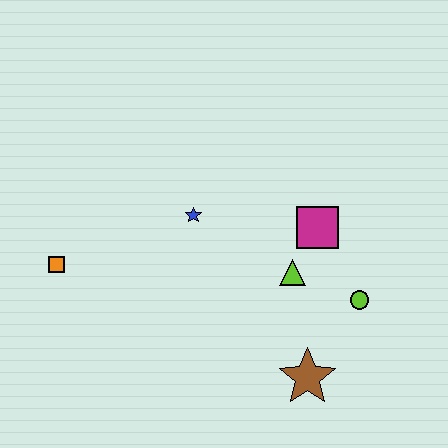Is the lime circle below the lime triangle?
Yes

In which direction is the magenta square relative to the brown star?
The magenta square is above the brown star.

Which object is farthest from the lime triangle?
The orange square is farthest from the lime triangle.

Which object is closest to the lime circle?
The lime triangle is closest to the lime circle.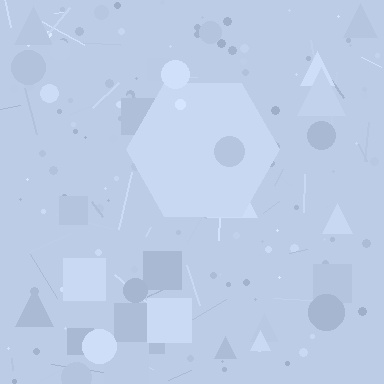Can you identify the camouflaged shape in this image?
The camouflaged shape is a hexagon.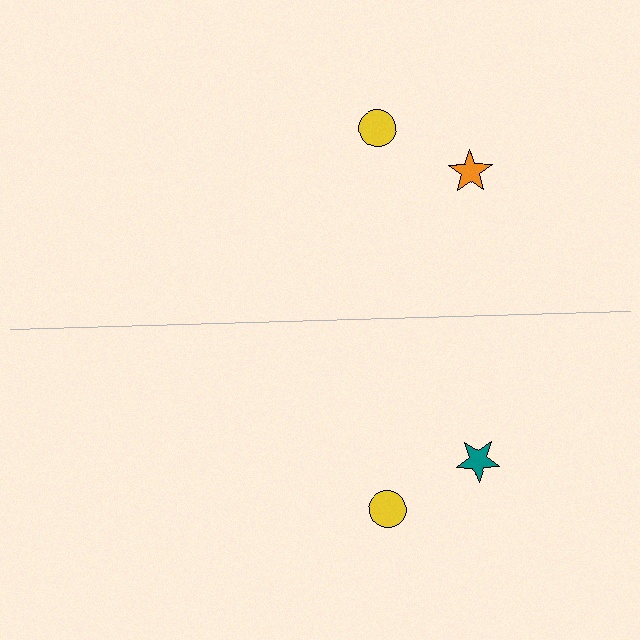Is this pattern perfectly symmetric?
No, the pattern is not perfectly symmetric. The teal star on the bottom side breaks the symmetry — its mirror counterpart is orange.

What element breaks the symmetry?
The teal star on the bottom side breaks the symmetry — its mirror counterpart is orange.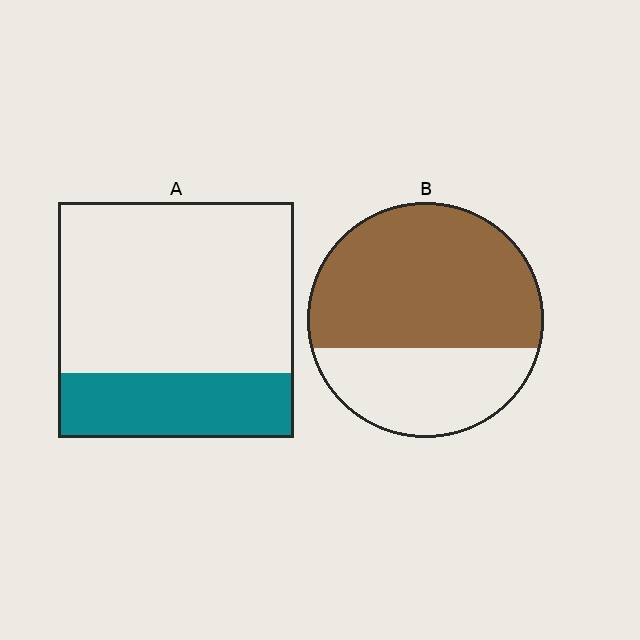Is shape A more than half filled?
No.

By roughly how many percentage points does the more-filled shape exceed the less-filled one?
By roughly 35 percentage points (B over A).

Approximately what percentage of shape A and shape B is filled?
A is approximately 30% and B is approximately 65%.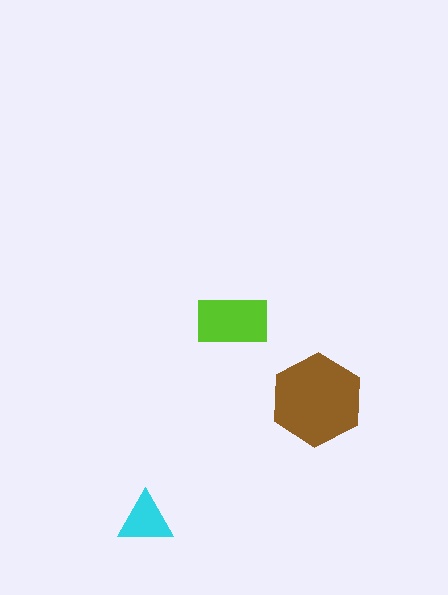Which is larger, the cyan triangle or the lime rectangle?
The lime rectangle.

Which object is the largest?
The brown hexagon.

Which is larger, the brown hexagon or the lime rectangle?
The brown hexagon.